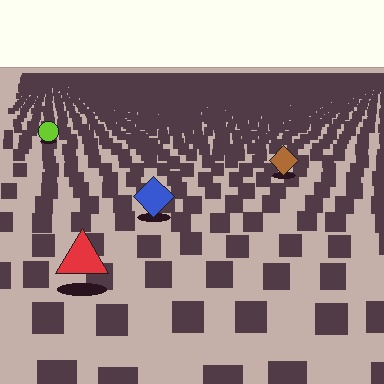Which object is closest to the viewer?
The red triangle is closest. The texture marks near it are larger and more spread out.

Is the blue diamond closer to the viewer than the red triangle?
No. The red triangle is closer — you can tell from the texture gradient: the ground texture is coarser near it.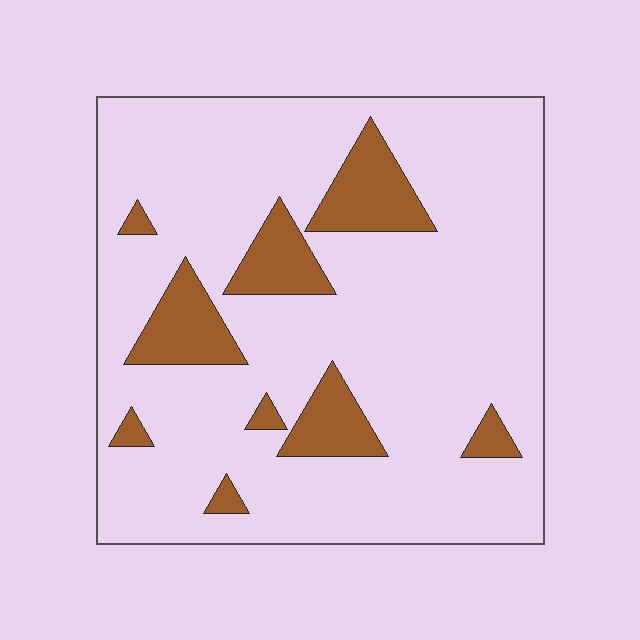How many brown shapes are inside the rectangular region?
9.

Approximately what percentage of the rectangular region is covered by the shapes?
Approximately 15%.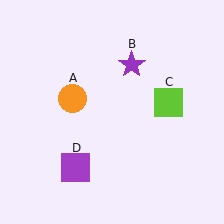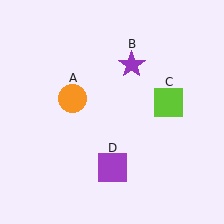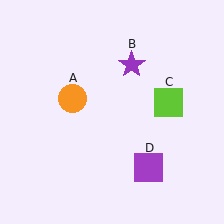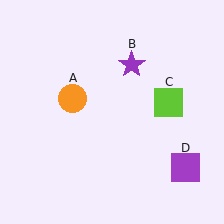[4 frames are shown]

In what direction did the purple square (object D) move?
The purple square (object D) moved right.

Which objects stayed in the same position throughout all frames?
Orange circle (object A) and purple star (object B) and lime square (object C) remained stationary.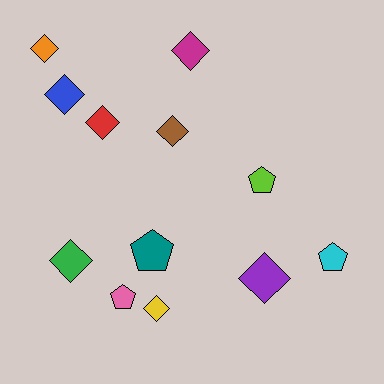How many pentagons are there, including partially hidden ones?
There are 4 pentagons.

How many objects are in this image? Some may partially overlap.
There are 12 objects.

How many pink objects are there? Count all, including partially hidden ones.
There is 1 pink object.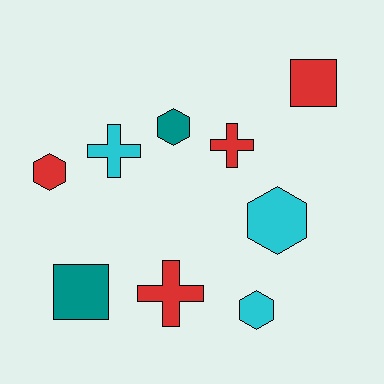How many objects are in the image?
There are 9 objects.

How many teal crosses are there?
There are no teal crosses.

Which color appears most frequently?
Red, with 4 objects.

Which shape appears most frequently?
Hexagon, with 4 objects.